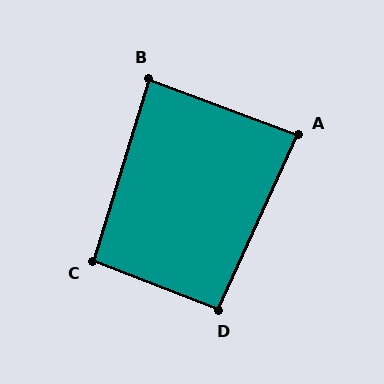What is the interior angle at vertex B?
Approximately 87 degrees (approximately right).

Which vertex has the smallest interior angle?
A, at approximately 86 degrees.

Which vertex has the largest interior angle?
C, at approximately 94 degrees.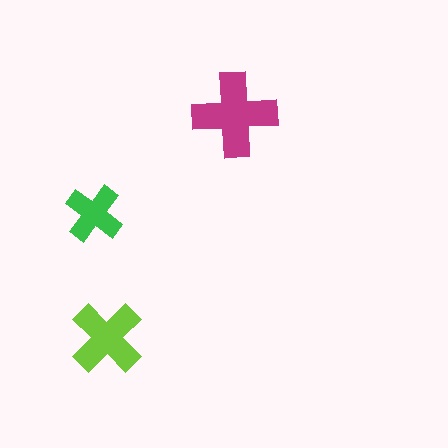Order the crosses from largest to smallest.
the magenta one, the lime one, the green one.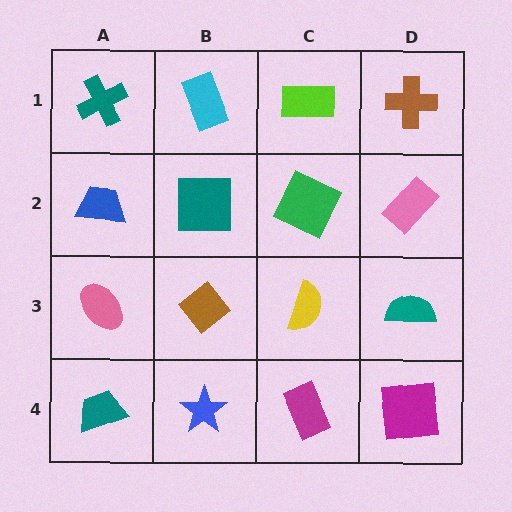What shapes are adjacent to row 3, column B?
A teal square (row 2, column B), a blue star (row 4, column B), a pink ellipse (row 3, column A), a yellow semicircle (row 3, column C).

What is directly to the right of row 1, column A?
A cyan rectangle.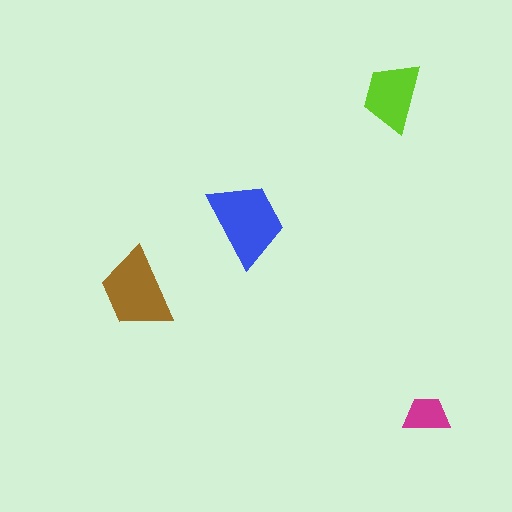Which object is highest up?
The lime trapezoid is topmost.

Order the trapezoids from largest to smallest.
the blue one, the brown one, the lime one, the magenta one.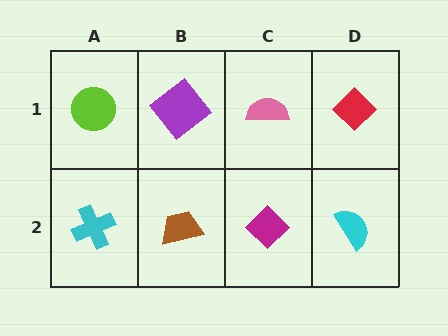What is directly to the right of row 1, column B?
A pink semicircle.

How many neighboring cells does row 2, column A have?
2.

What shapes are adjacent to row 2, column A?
A lime circle (row 1, column A), a brown trapezoid (row 2, column B).